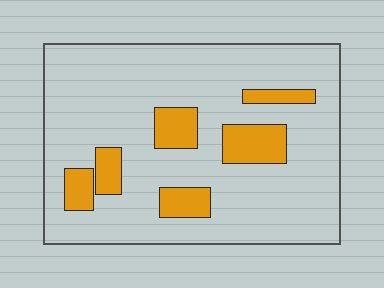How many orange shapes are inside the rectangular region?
6.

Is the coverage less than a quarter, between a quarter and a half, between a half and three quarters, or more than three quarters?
Less than a quarter.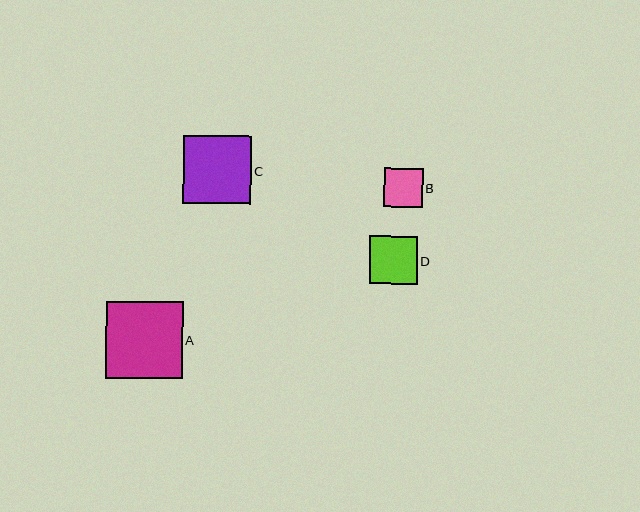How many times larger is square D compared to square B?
Square D is approximately 1.2 times the size of square B.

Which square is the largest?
Square A is the largest with a size of approximately 77 pixels.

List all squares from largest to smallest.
From largest to smallest: A, C, D, B.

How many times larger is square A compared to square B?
Square A is approximately 2.0 times the size of square B.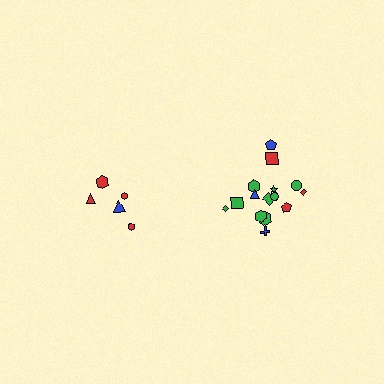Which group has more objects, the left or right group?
The right group.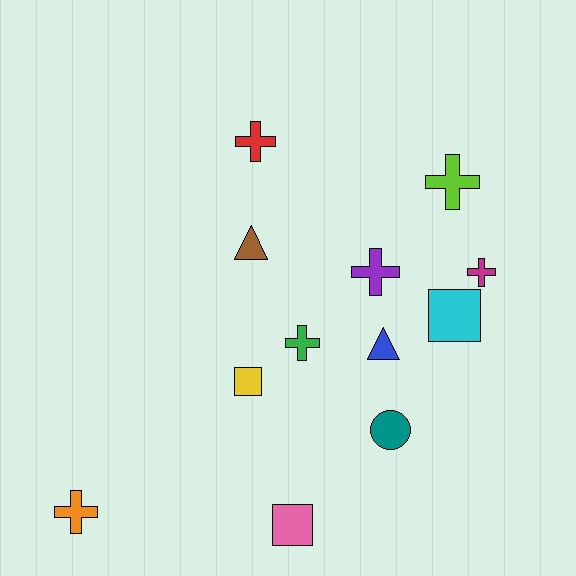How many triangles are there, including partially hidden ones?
There are 2 triangles.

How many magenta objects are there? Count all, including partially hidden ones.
There is 1 magenta object.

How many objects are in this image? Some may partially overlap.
There are 12 objects.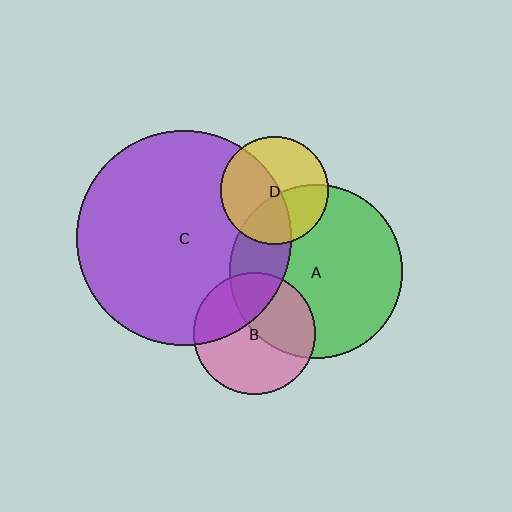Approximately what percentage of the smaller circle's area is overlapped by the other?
Approximately 40%.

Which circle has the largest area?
Circle C (purple).